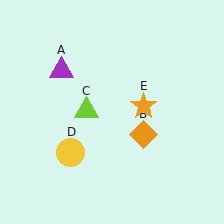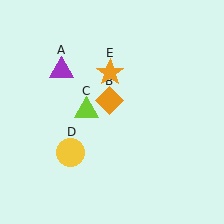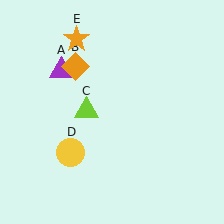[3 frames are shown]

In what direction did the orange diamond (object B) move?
The orange diamond (object B) moved up and to the left.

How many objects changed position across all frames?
2 objects changed position: orange diamond (object B), orange star (object E).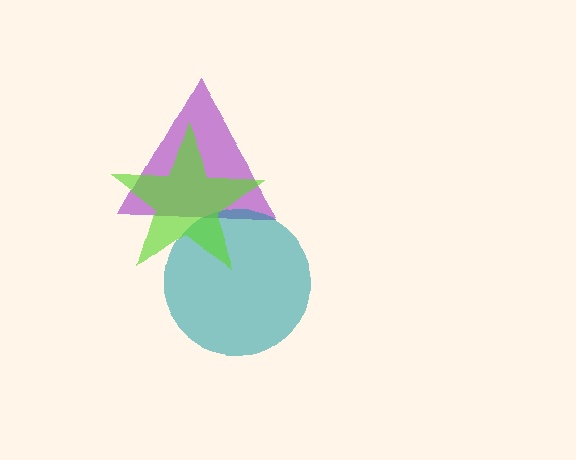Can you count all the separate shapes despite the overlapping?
Yes, there are 3 separate shapes.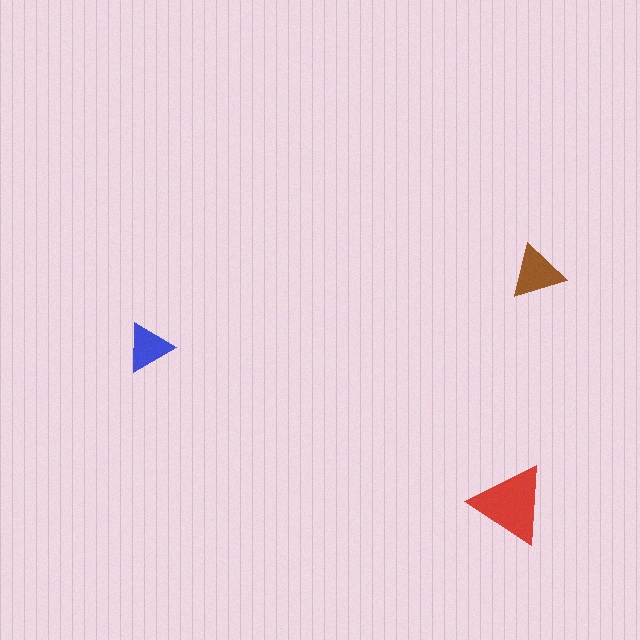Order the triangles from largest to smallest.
the red one, the brown one, the blue one.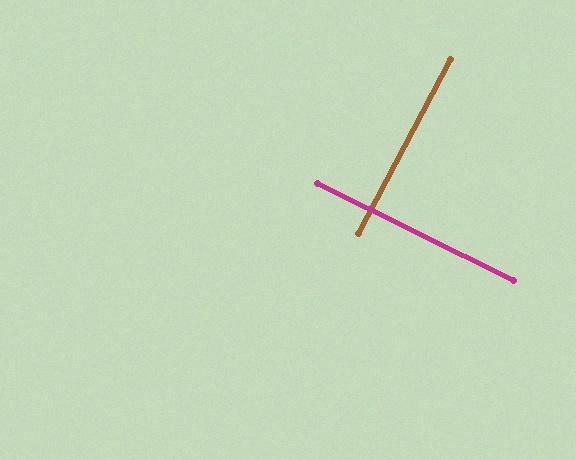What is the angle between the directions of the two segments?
Approximately 89 degrees.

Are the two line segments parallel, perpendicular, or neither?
Perpendicular — they meet at approximately 89°.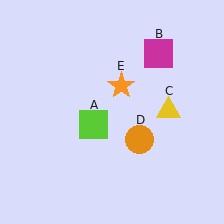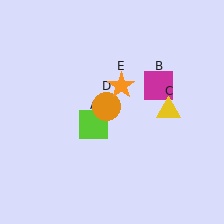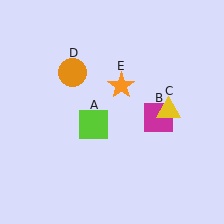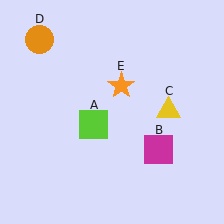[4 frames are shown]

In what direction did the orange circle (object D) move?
The orange circle (object D) moved up and to the left.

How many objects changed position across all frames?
2 objects changed position: magenta square (object B), orange circle (object D).